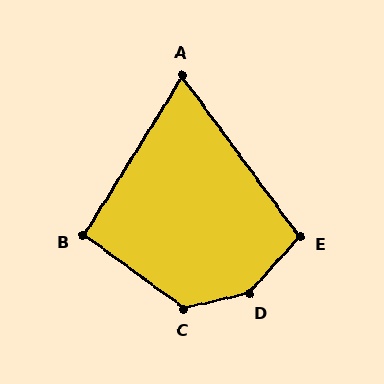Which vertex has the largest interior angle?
D, at approximately 144 degrees.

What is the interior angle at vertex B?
Approximately 94 degrees (approximately right).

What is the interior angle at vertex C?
Approximately 131 degrees (obtuse).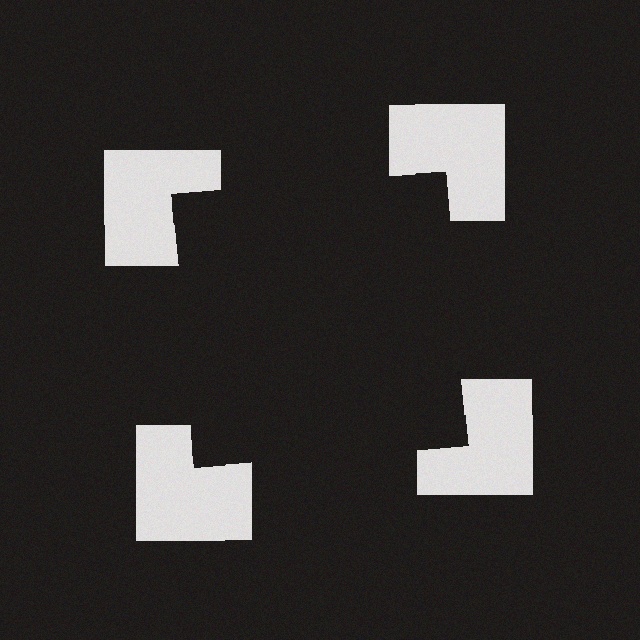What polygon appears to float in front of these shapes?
An illusory square — its edges are inferred from the aligned wedge cuts in the notched squares, not physically drawn.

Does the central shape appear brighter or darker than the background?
It typically appears slightly darker than the background, even though no actual brightness change is drawn.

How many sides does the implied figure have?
4 sides.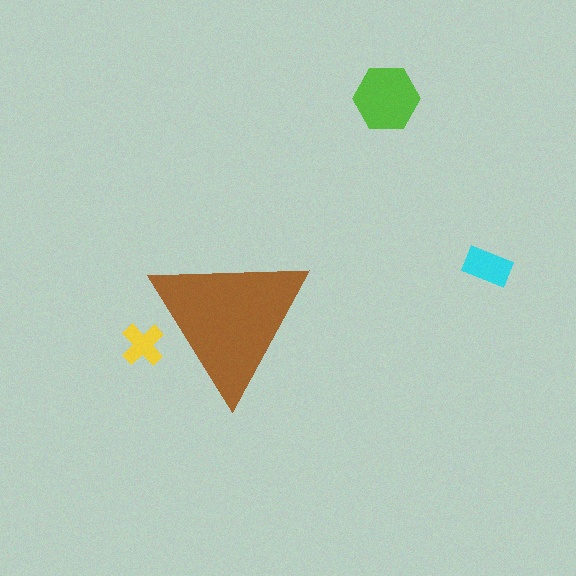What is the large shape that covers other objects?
A brown triangle.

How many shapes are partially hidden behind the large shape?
1 shape is partially hidden.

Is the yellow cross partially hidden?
Yes, the yellow cross is partially hidden behind the brown triangle.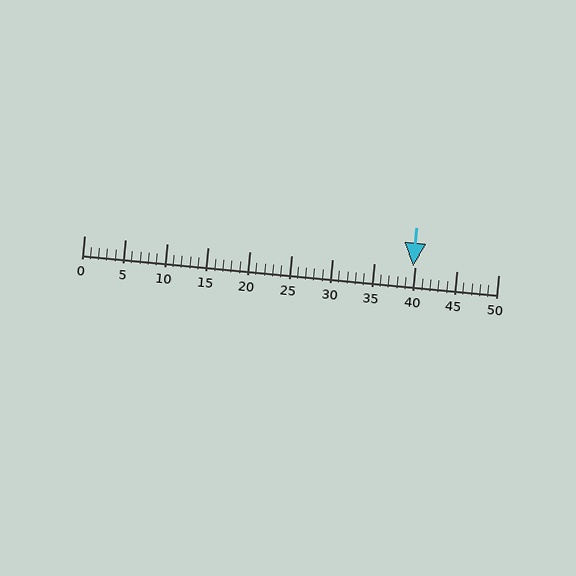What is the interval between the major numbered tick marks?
The major tick marks are spaced 5 units apart.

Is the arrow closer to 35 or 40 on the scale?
The arrow is closer to 40.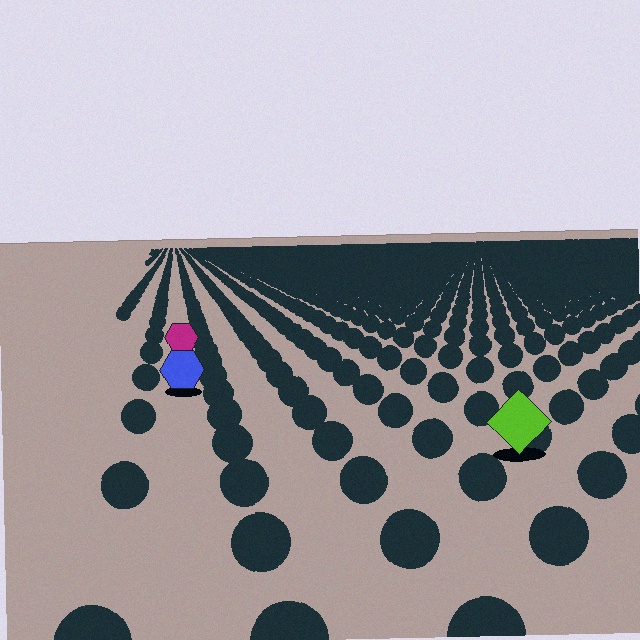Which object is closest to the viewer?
The lime diamond is closest. The texture marks near it are larger and more spread out.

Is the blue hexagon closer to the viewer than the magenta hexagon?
Yes. The blue hexagon is closer — you can tell from the texture gradient: the ground texture is coarser near it.